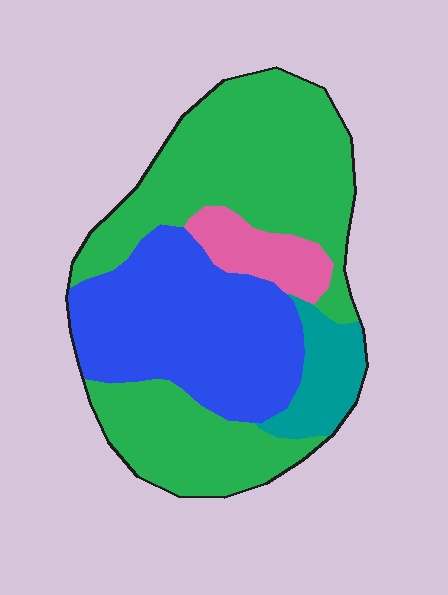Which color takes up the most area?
Green, at roughly 50%.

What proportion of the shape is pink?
Pink takes up about one tenth (1/10) of the shape.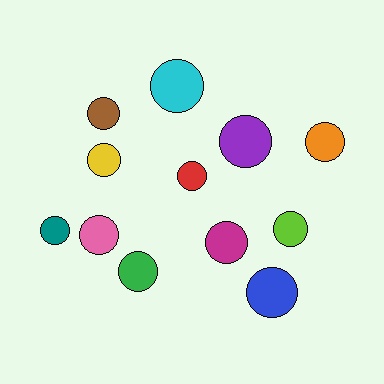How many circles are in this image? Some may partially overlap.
There are 12 circles.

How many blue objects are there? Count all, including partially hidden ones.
There is 1 blue object.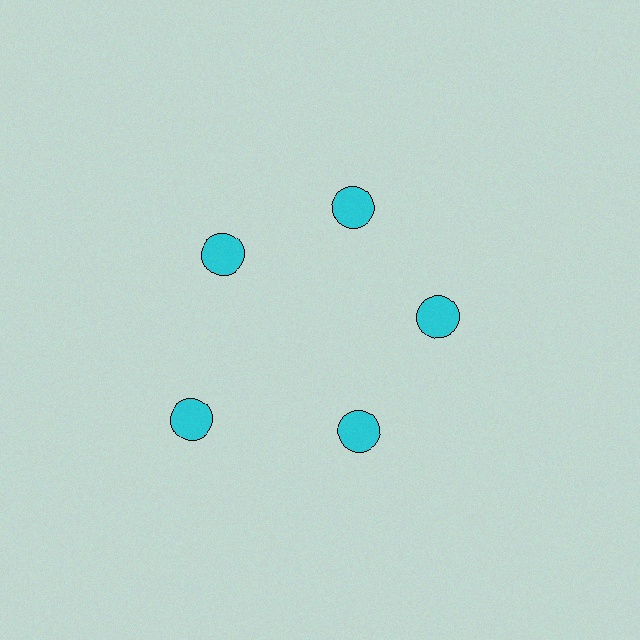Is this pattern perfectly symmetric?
No. The 5 cyan circles are arranged in a ring, but one element near the 8 o'clock position is pushed outward from the center, breaking the 5-fold rotational symmetry.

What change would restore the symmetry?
The symmetry would be restored by moving it inward, back onto the ring so that all 5 circles sit at equal angles and equal distance from the center.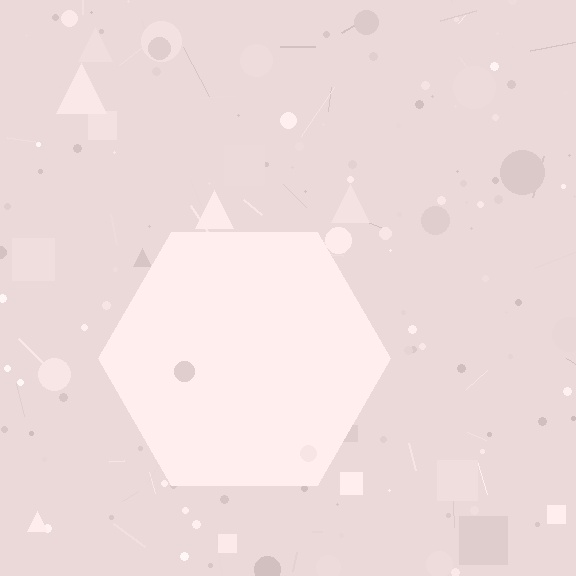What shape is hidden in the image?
A hexagon is hidden in the image.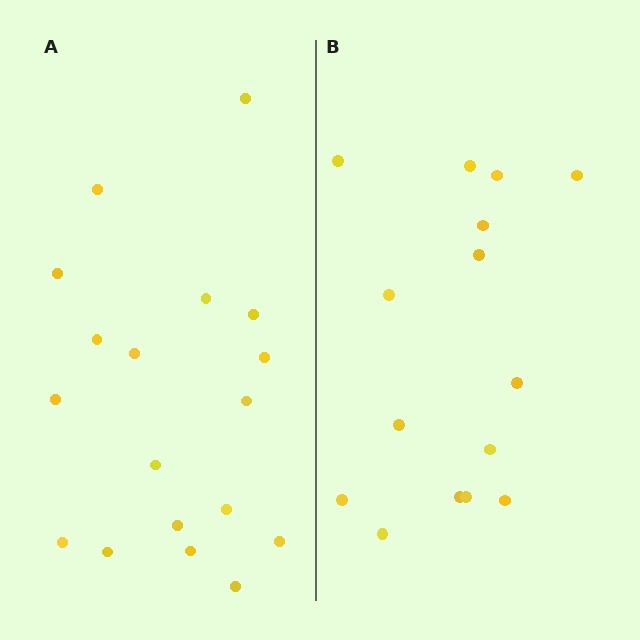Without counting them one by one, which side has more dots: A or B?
Region A (the left region) has more dots.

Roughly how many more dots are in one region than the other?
Region A has just a few more — roughly 2 or 3 more dots than region B.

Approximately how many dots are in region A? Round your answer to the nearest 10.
About 20 dots. (The exact count is 18, which rounds to 20.)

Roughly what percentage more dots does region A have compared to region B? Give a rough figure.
About 20% more.